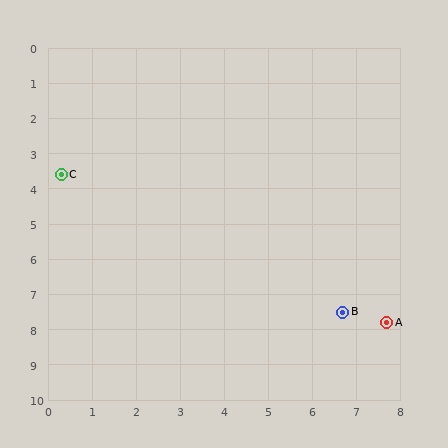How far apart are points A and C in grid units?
Points A and C are about 8.5 grid units apart.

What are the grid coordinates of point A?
Point A is at approximately (7.7, 7.8).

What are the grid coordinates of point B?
Point B is at approximately (6.7, 7.5).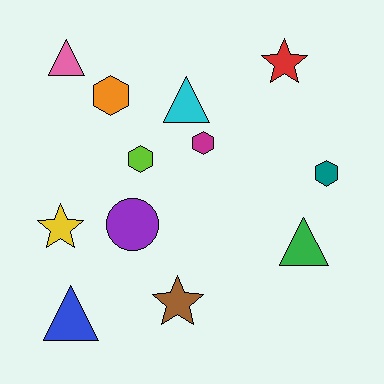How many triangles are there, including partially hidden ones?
There are 4 triangles.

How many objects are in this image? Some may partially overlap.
There are 12 objects.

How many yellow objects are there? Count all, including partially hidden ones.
There is 1 yellow object.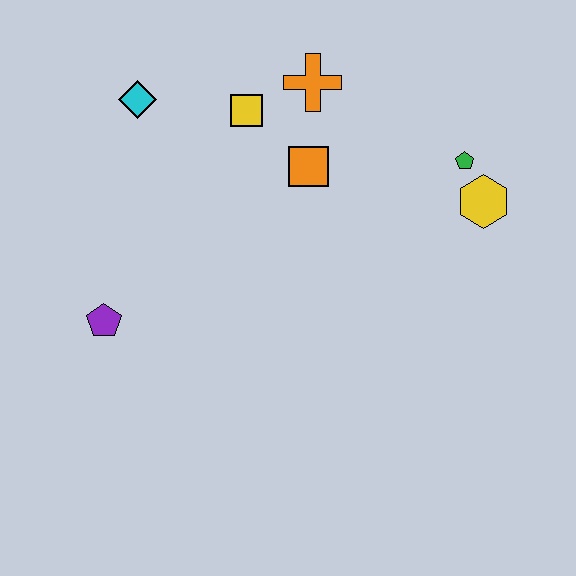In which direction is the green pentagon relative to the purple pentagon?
The green pentagon is to the right of the purple pentagon.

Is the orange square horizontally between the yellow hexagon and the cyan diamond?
Yes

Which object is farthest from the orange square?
The purple pentagon is farthest from the orange square.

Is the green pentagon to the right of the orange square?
Yes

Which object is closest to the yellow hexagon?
The green pentagon is closest to the yellow hexagon.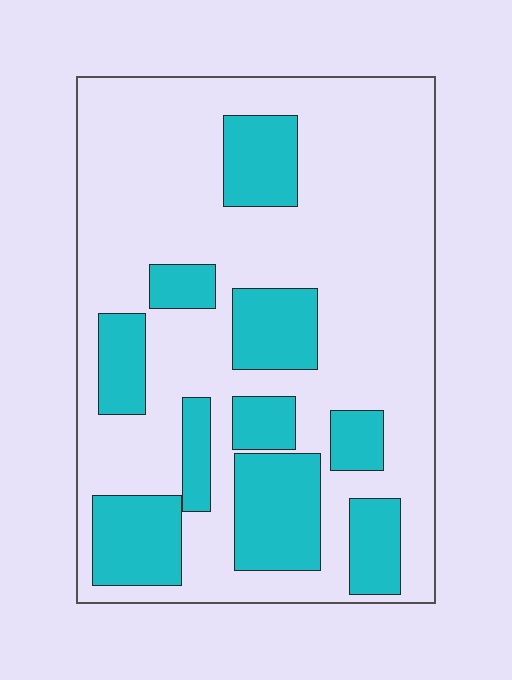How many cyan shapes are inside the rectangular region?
10.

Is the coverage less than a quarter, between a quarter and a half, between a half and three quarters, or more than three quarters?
Between a quarter and a half.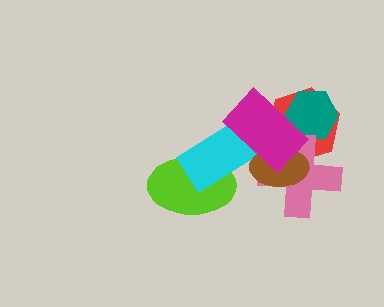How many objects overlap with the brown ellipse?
3 objects overlap with the brown ellipse.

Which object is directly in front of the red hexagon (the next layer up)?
The teal hexagon is directly in front of the red hexagon.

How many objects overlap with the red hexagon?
4 objects overlap with the red hexagon.